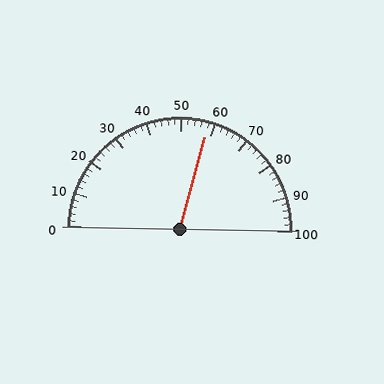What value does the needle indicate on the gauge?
The needle indicates approximately 58.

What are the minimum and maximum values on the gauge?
The gauge ranges from 0 to 100.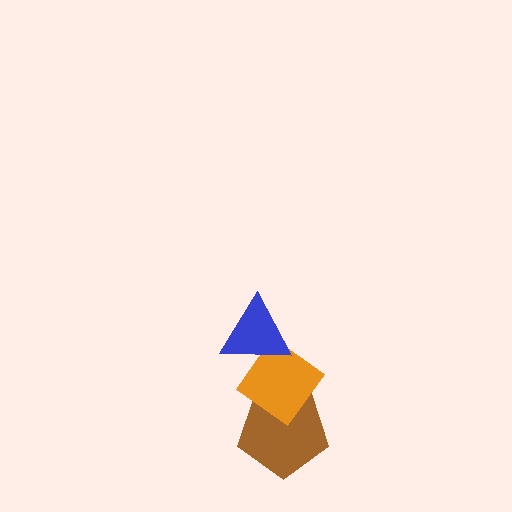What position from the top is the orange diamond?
The orange diamond is 2nd from the top.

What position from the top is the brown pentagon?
The brown pentagon is 3rd from the top.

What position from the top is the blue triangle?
The blue triangle is 1st from the top.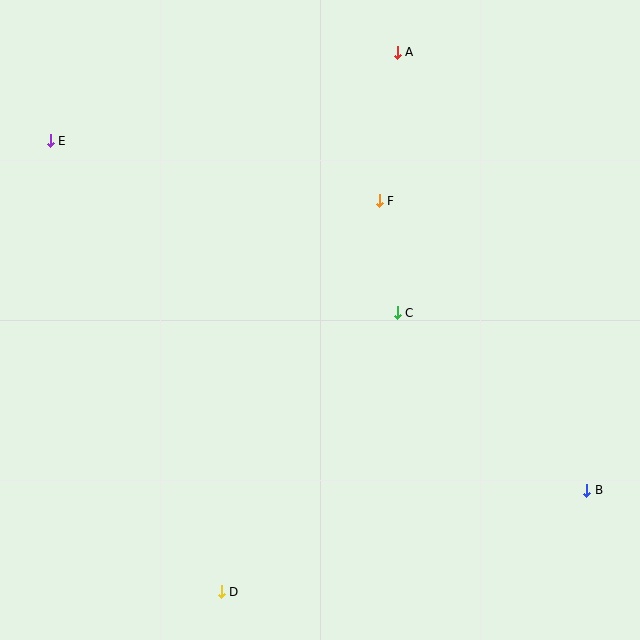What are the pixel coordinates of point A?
Point A is at (397, 52).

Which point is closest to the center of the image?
Point C at (397, 313) is closest to the center.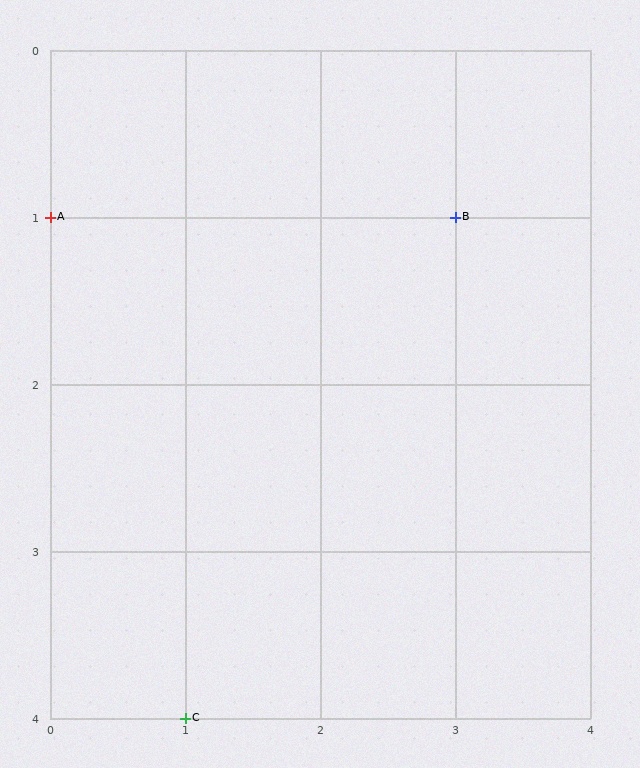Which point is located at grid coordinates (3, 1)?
Point B is at (3, 1).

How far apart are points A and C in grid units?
Points A and C are 1 column and 3 rows apart (about 3.2 grid units diagonally).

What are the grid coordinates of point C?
Point C is at grid coordinates (1, 4).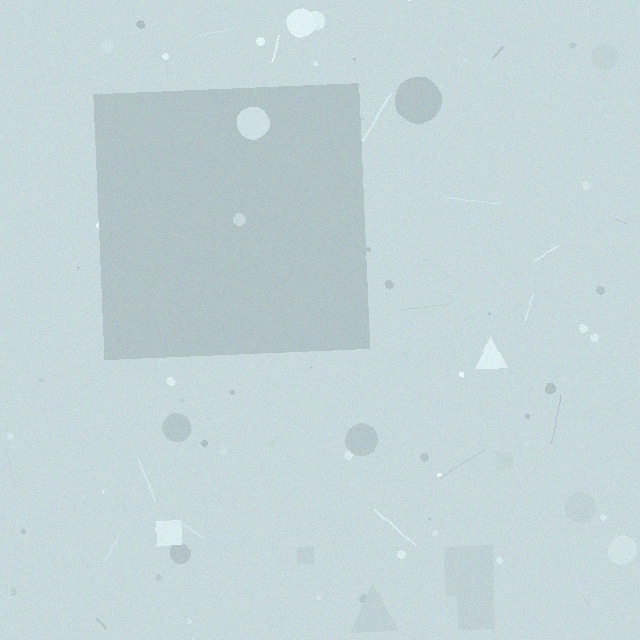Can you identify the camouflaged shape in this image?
The camouflaged shape is a square.